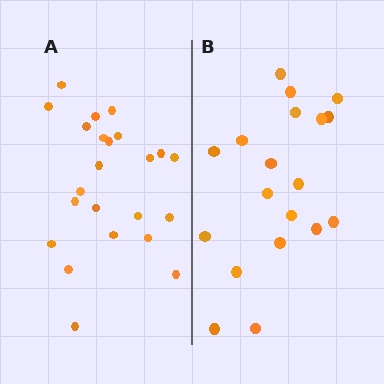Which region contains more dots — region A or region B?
Region A (the left region) has more dots.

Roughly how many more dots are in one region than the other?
Region A has about 4 more dots than region B.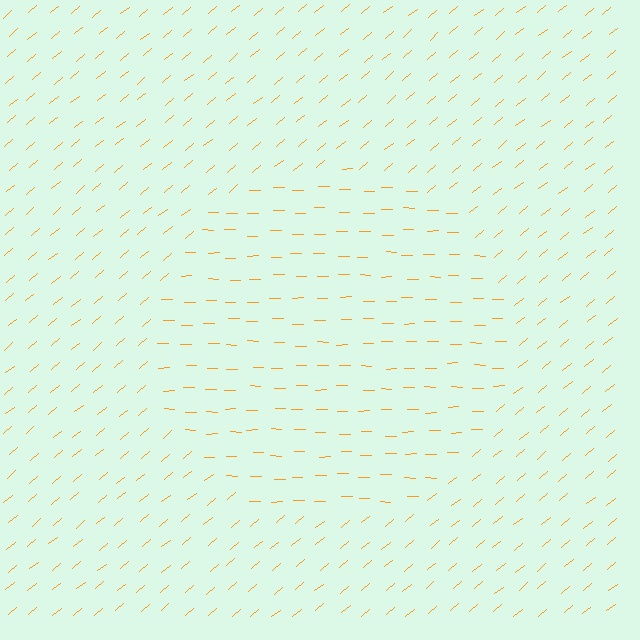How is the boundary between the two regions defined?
The boundary is defined purely by a change in line orientation (approximately 40 degrees difference). All lines are the same color and thickness.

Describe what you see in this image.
The image is filled with small orange line segments. A circle region in the image has lines oriented differently from the surrounding lines, creating a visible texture boundary.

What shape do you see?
I see a circle.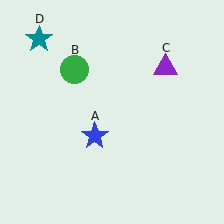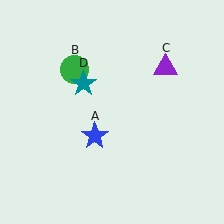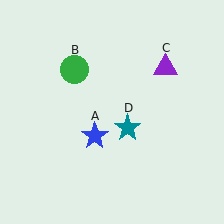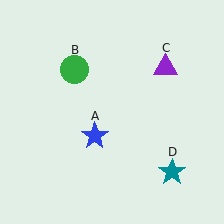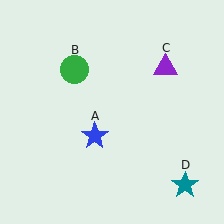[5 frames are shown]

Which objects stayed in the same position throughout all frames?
Blue star (object A) and green circle (object B) and purple triangle (object C) remained stationary.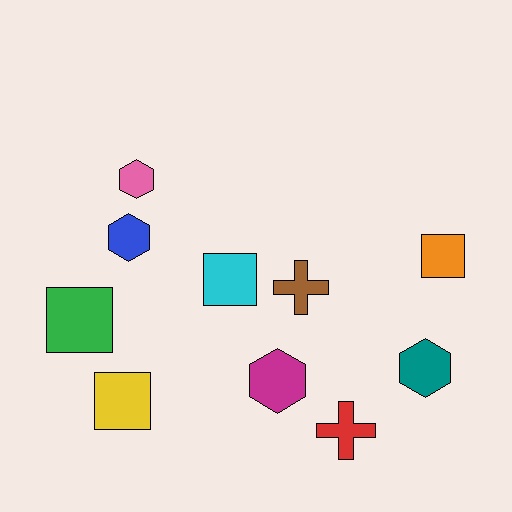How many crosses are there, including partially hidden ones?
There are 2 crosses.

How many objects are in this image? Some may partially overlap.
There are 10 objects.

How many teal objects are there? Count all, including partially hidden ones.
There is 1 teal object.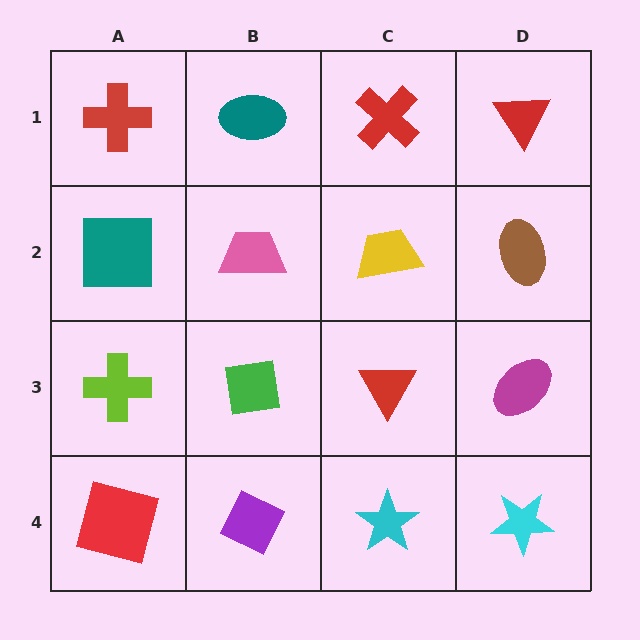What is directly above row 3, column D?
A brown ellipse.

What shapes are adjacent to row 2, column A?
A red cross (row 1, column A), a lime cross (row 3, column A), a pink trapezoid (row 2, column B).